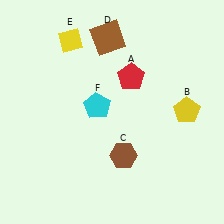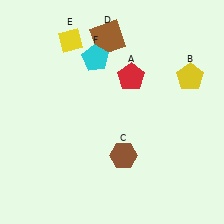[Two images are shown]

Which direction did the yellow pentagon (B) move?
The yellow pentagon (B) moved up.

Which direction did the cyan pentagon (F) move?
The cyan pentagon (F) moved up.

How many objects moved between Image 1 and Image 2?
2 objects moved between the two images.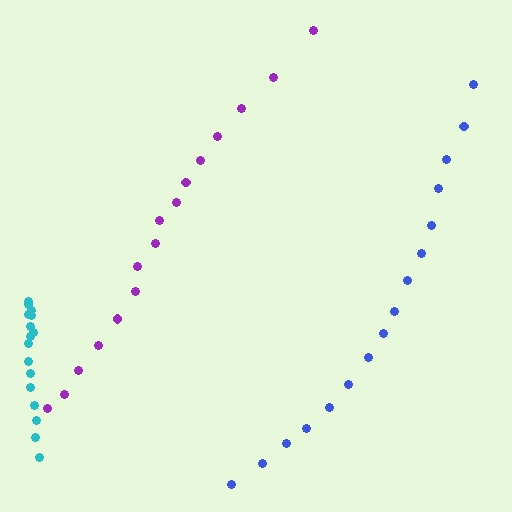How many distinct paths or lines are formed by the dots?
There are 3 distinct paths.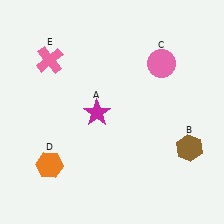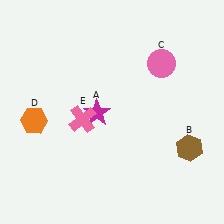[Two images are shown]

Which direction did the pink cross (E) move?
The pink cross (E) moved down.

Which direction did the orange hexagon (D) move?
The orange hexagon (D) moved up.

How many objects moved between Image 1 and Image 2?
2 objects moved between the two images.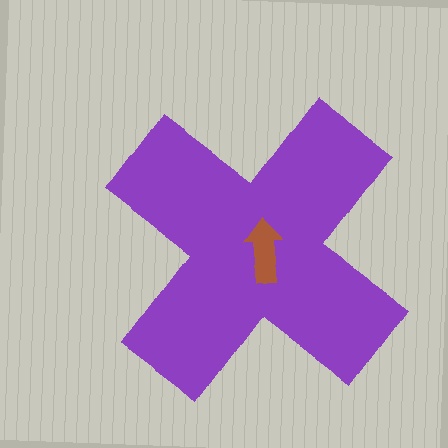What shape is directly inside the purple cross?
The brown arrow.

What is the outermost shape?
The purple cross.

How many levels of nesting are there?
2.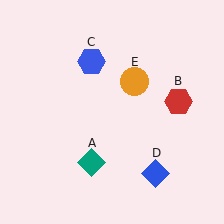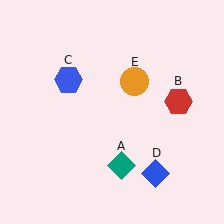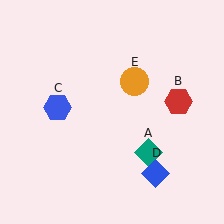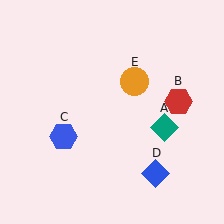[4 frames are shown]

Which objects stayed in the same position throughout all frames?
Red hexagon (object B) and blue diamond (object D) and orange circle (object E) remained stationary.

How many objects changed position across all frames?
2 objects changed position: teal diamond (object A), blue hexagon (object C).